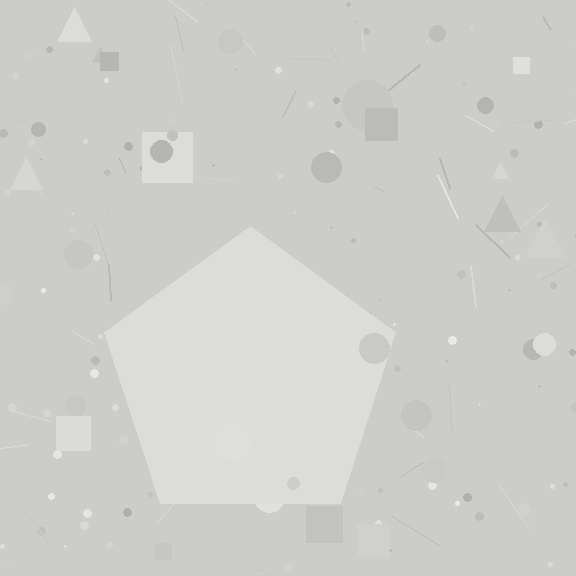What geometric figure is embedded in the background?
A pentagon is embedded in the background.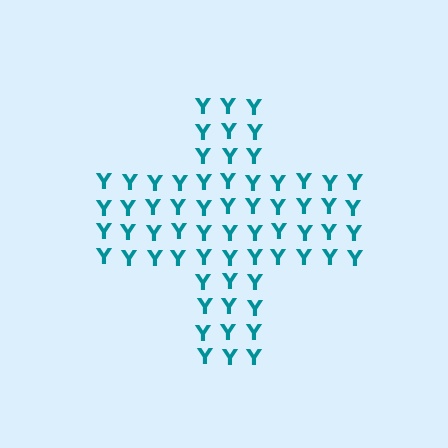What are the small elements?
The small elements are letter Y's.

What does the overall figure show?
The overall figure shows a cross.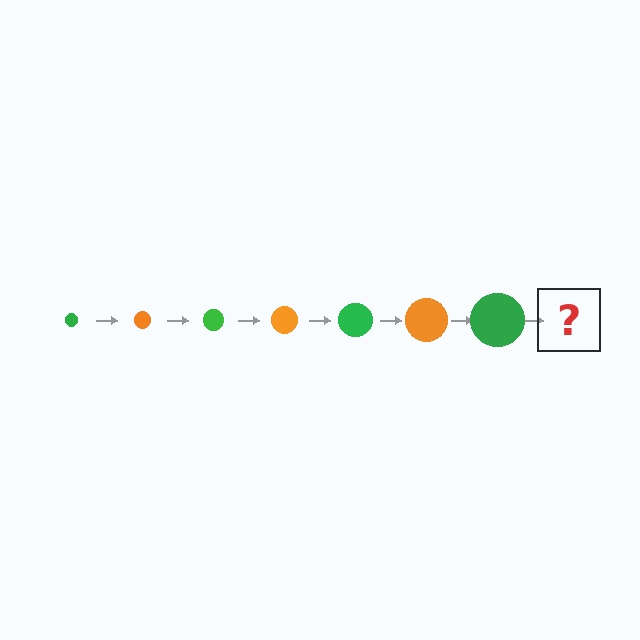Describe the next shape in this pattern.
It should be an orange circle, larger than the previous one.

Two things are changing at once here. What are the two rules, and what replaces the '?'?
The two rules are that the circle grows larger each step and the color cycles through green and orange. The '?' should be an orange circle, larger than the previous one.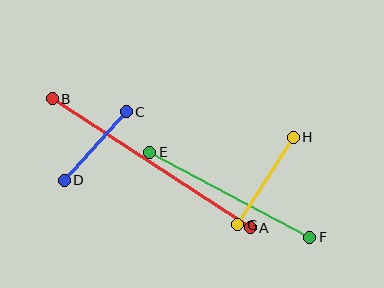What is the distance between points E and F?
The distance is approximately 181 pixels.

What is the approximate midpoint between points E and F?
The midpoint is at approximately (230, 195) pixels.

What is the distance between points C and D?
The distance is approximately 92 pixels.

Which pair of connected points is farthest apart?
Points A and B are farthest apart.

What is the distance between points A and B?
The distance is approximately 236 pixels.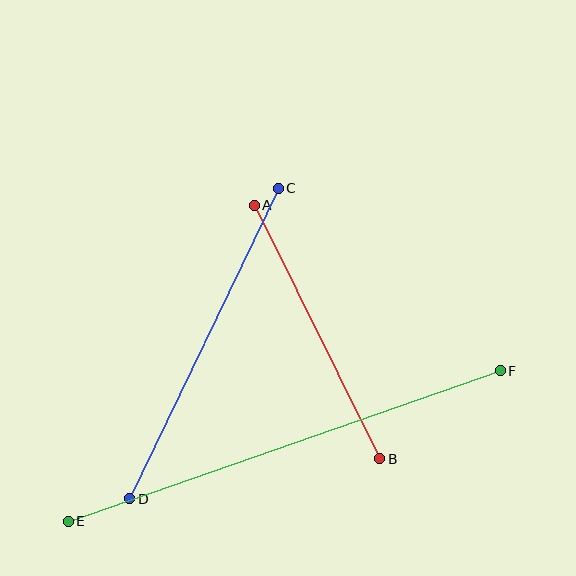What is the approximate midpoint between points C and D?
The midpoint is at approximately (204, 344) pixels.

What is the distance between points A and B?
The distance is approximately 283 pixels.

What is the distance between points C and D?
The distance is approximately 344 pixels.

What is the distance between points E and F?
The distance is approximately 458 pixels.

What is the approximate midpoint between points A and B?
The midpoint is at approximately (317, 332) pixels.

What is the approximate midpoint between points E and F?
The midpoint is at approximately (284, 446) pixels.